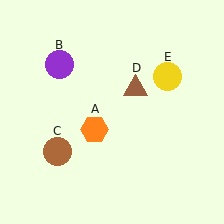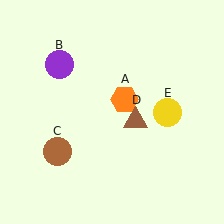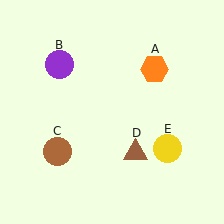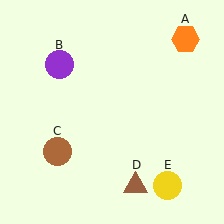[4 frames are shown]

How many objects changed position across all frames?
3 objects changed position: orange hexagon (object A), brown triangle (object D), yellow circle (object E).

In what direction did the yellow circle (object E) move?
The yellow circle (object E) moved down.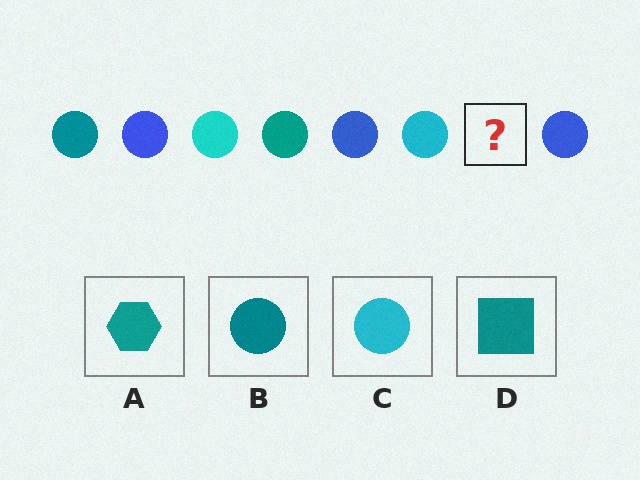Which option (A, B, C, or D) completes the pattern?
B.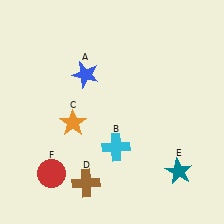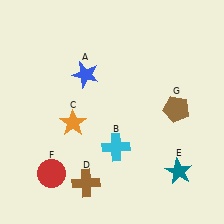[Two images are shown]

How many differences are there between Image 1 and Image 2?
There is 1 difference between the two images.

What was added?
A brown pentagon (G) was added in Image 2.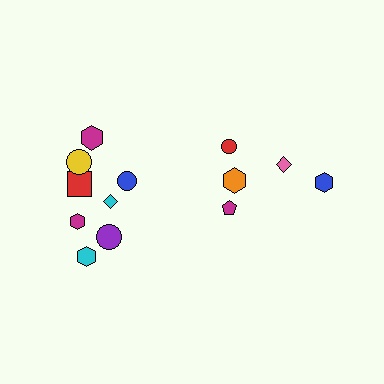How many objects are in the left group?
There are 8 objects.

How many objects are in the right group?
There are 5 objects.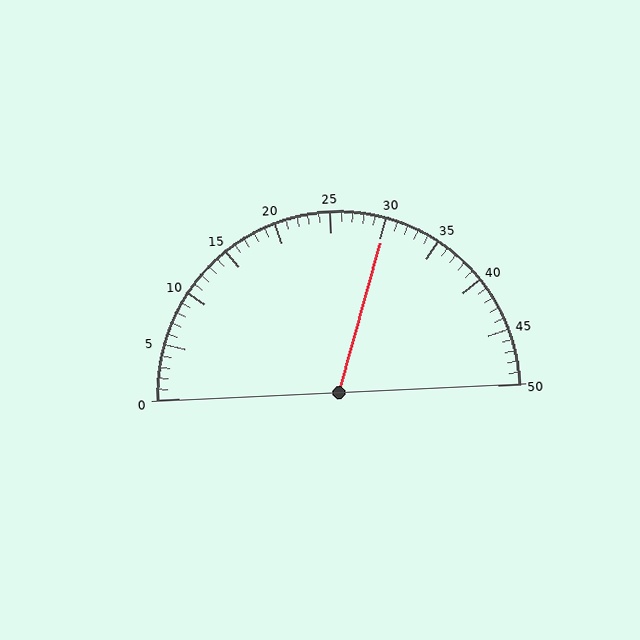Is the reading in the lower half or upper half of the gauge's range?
The reading is in the upper half of the range (0 to 50).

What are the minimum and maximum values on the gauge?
The gauge ranges from 0 to 50.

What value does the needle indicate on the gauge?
The needle indicates approximately 30.